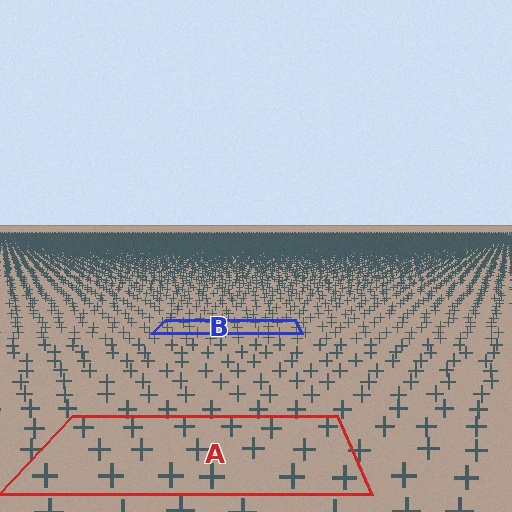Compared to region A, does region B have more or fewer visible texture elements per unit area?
Region B has more texture elements per unit area — they are packed more densely because it is farther away.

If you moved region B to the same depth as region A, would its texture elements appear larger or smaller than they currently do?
They would appear larger. At a closer depth, the same texture elements are projected at a bigger on-screen size.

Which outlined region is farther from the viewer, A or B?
Region B is farther from the viewer — the texture elements inside it appear smaller and more densely packed.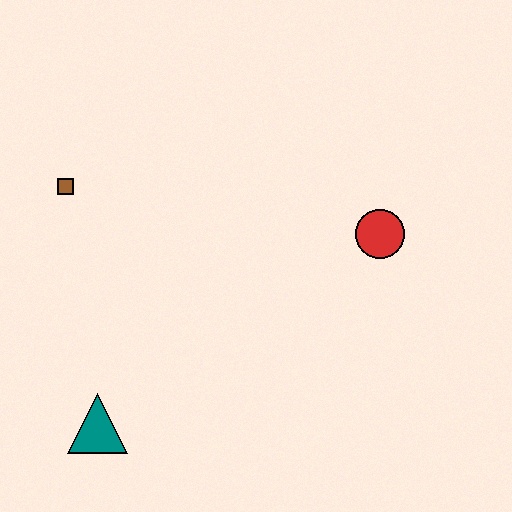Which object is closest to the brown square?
The teal triangle is closest to the brown square.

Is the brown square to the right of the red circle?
No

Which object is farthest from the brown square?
The red circle is farthest from the brown square.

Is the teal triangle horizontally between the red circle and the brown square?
Yes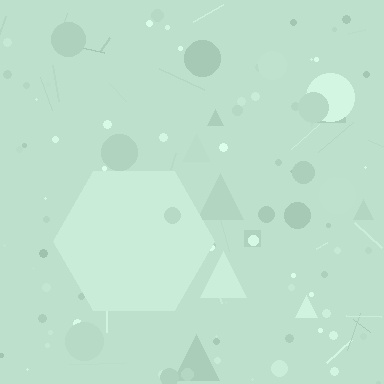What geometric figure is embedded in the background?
A hexagon is embedded in the background.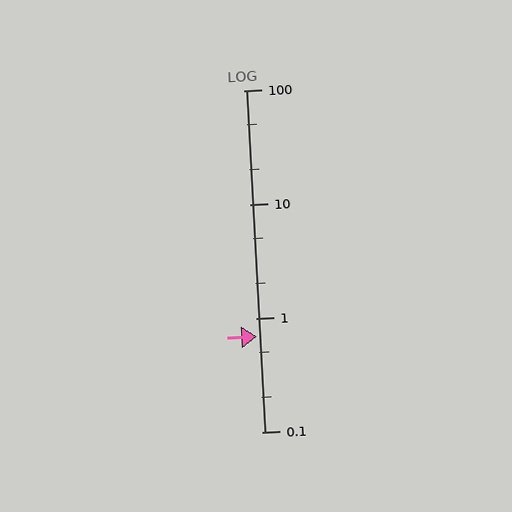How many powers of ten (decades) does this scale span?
The scale spans 3 decades, from 0.1 to 100.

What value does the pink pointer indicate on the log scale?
The pointer indicates approximately 0.69.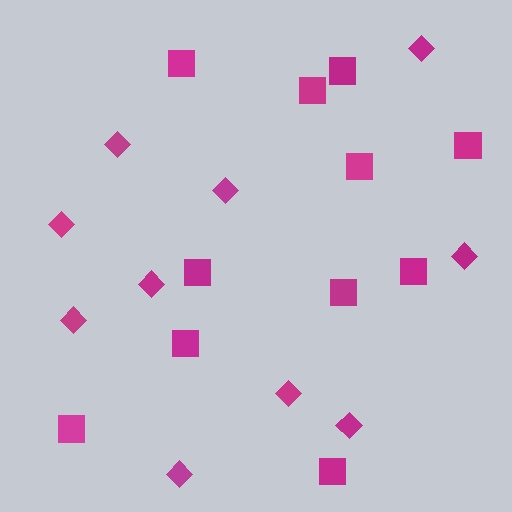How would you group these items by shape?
There are 2 groups: one group of diamonds (10) and one group of squares (11).